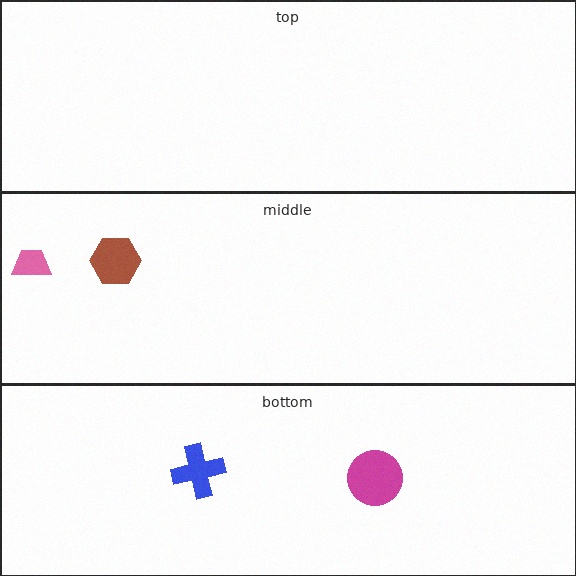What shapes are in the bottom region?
The magenta circle, the blue cross.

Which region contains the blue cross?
The bottom region.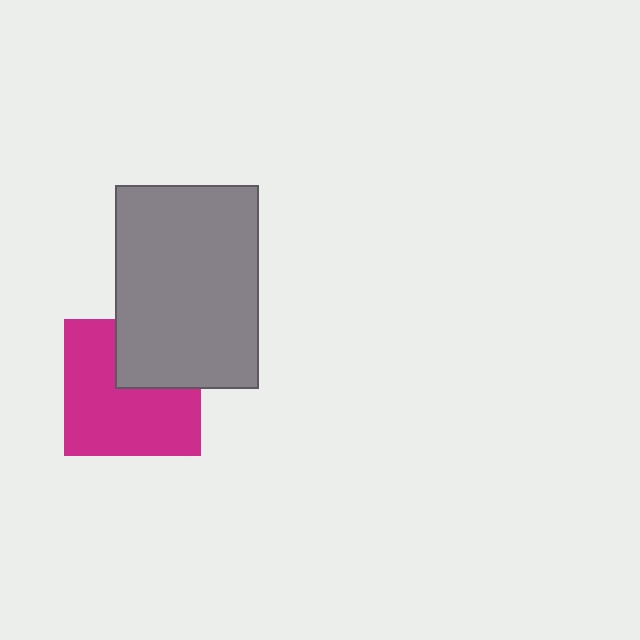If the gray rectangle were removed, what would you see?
You would see the complete magenta square.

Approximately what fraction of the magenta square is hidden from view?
Roughly 32% of the magenta square is hidden behind the gray rectangle.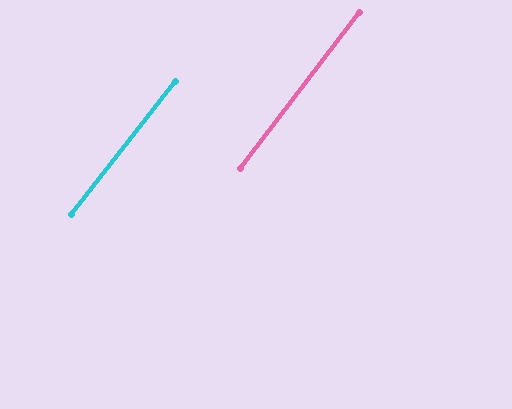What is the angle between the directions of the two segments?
Approximately 1 degree.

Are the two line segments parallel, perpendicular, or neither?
Parallel — their directions differ by only 0.8°.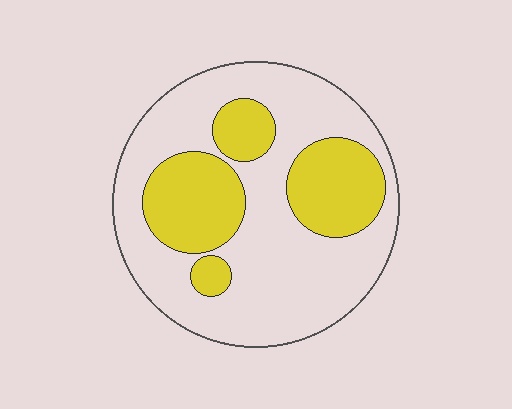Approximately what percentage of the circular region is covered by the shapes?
Approximately 30%.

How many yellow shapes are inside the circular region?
4.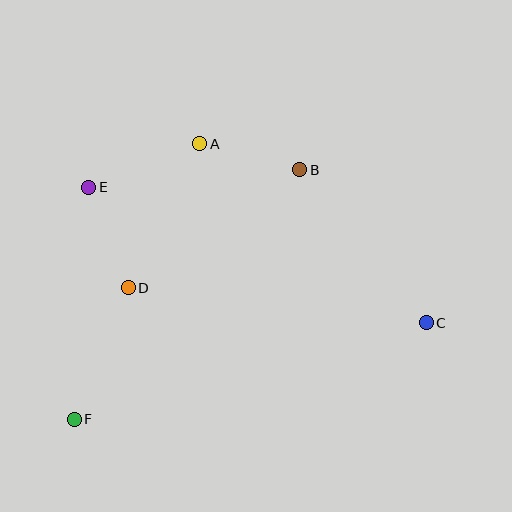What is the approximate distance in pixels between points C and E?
The distance between C and E is approximately 364 pixels.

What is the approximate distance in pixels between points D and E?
The distance between D and E is approximately 108 pixels.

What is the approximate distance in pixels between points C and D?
The distance between C and D is approximately 300 pixels.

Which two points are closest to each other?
Points A and B are closest to each other.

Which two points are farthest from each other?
Points C and F are farthest from each other.